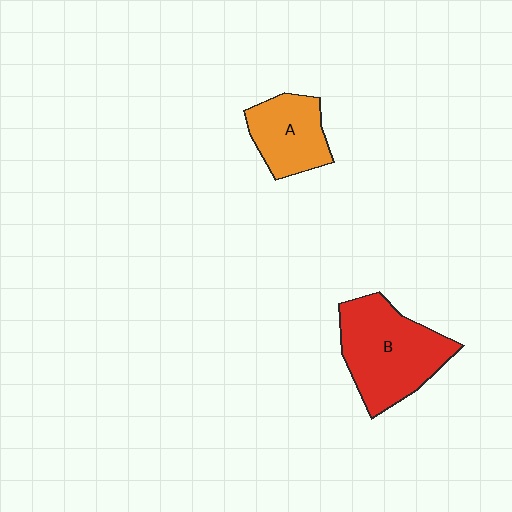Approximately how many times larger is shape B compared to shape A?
Approximately 1.6 times.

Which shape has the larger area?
Shape B (red).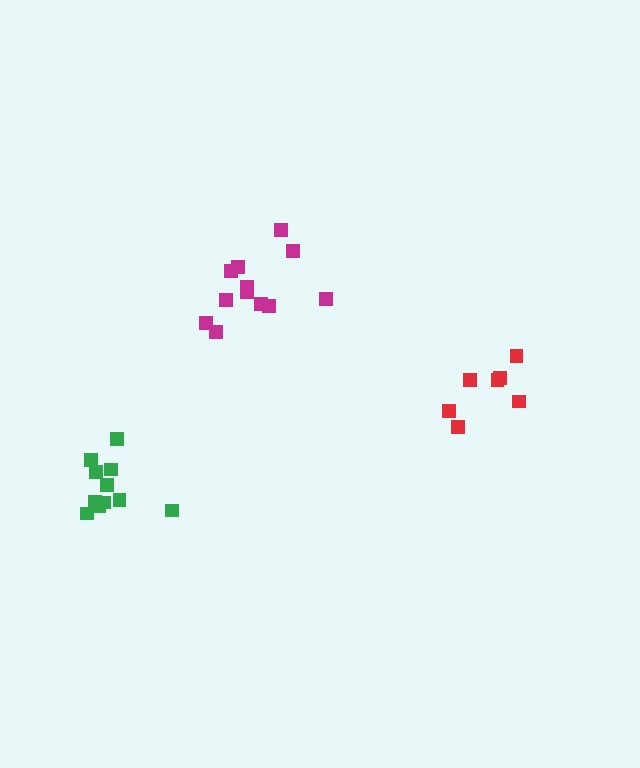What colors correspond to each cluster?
The clusters are colored: magenta, green, red.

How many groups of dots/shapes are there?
There are 3 groups.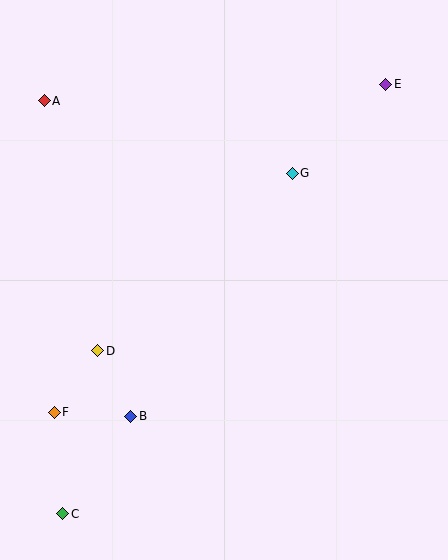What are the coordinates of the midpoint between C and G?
The midpoint between C and G is at (178, 344).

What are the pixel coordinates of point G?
Point G is at (292, 173).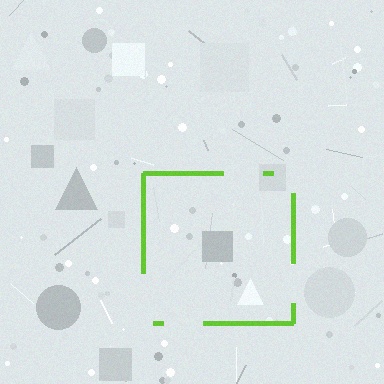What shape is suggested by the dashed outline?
The dashed outline suggests a square.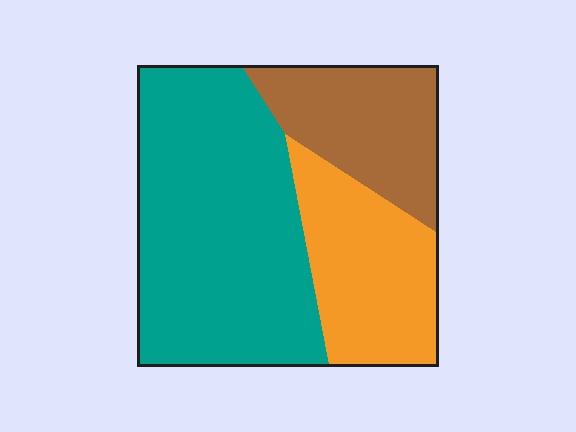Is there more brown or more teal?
Teal.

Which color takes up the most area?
Teal, at roughly 55%.